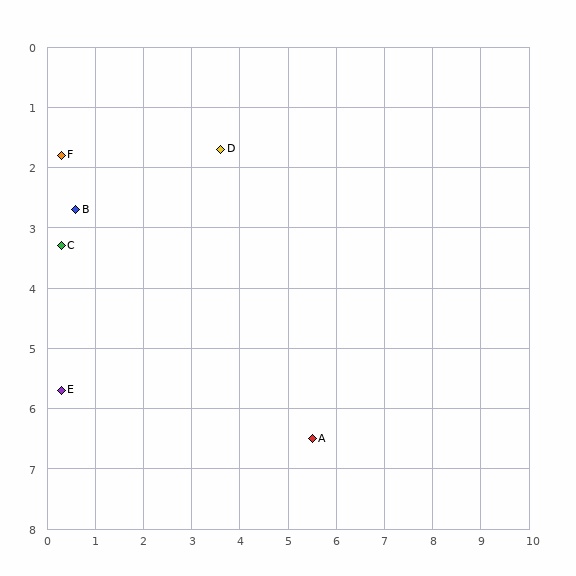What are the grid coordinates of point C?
Point C is at approximately (0.3, 3.3).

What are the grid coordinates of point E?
Point E is at approximately (0.3, 5.7).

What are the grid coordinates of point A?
Point A is at approximately (5.5, 6.5).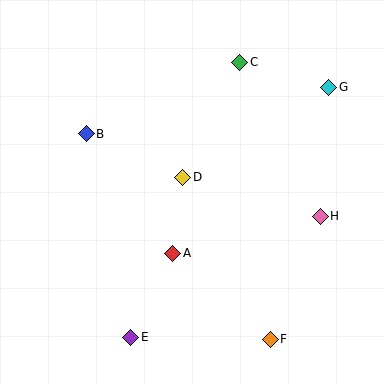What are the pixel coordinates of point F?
Point F is at (270, 339).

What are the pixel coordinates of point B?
Point B is at (86, 134).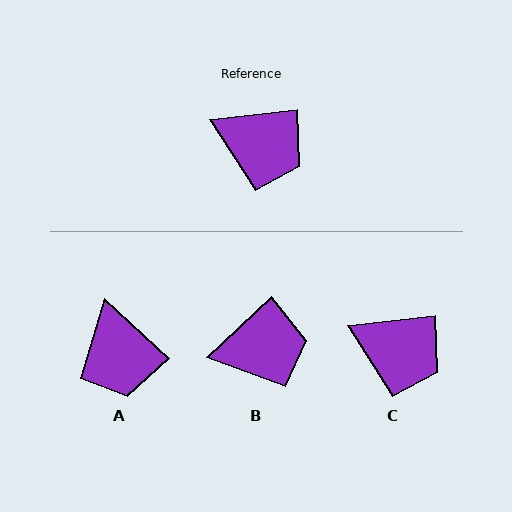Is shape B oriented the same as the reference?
No, it is off by about 37 degrees.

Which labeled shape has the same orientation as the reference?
C.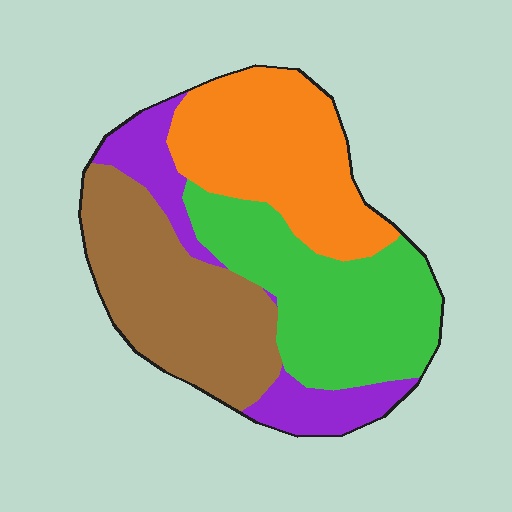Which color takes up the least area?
Purple, at roughly 15%.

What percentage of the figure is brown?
Brown covers roughly 30% of the figure.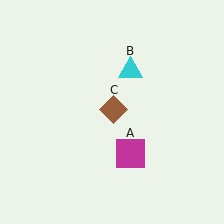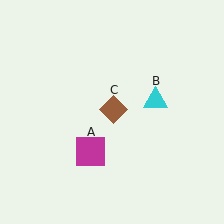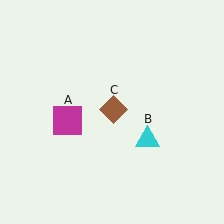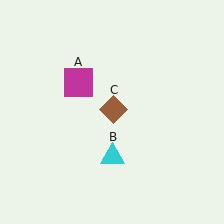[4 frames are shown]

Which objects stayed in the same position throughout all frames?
Brown diamond (object C) remained stationary.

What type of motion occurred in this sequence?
The magenta square (object A), cyan triangle (object B) rotated clockwise around the center of the scene.